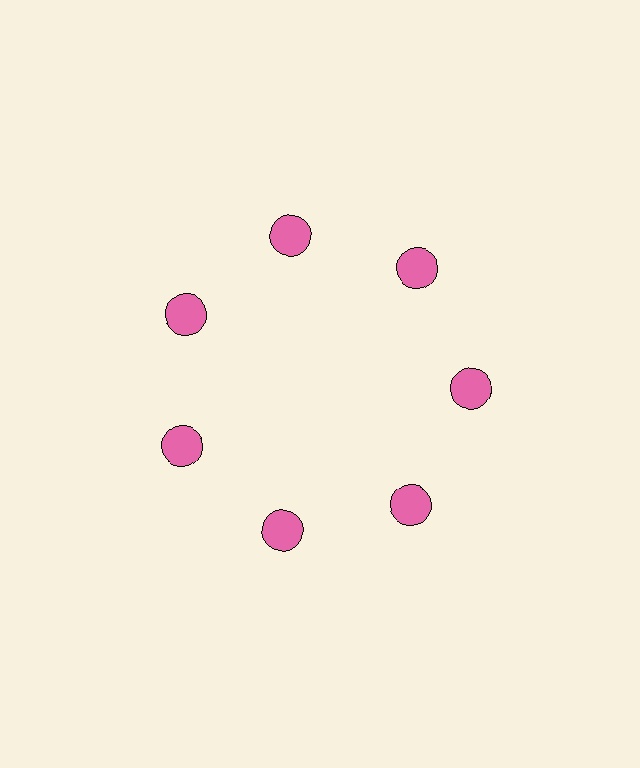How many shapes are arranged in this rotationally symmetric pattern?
There are 7 shapes, arranged in 7 groups of 1.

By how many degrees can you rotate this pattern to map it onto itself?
The pattern maps onto itself every 51 degrees of rotation.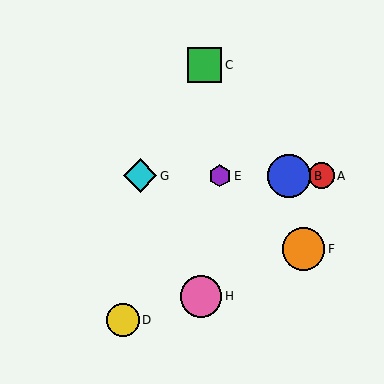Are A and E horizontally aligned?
Yes, both are at y≈176.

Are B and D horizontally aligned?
No, B is at y≈176 and D is at y≈320.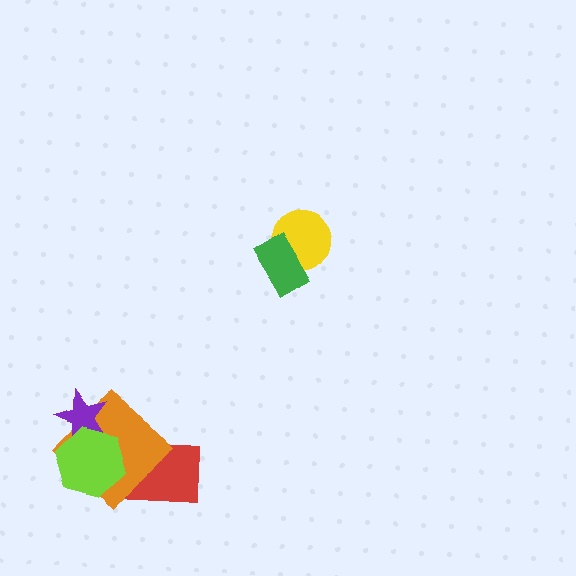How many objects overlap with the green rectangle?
1 object overlaps with the green rectangle.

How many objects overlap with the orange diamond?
3 objects overlap with the orange diamond.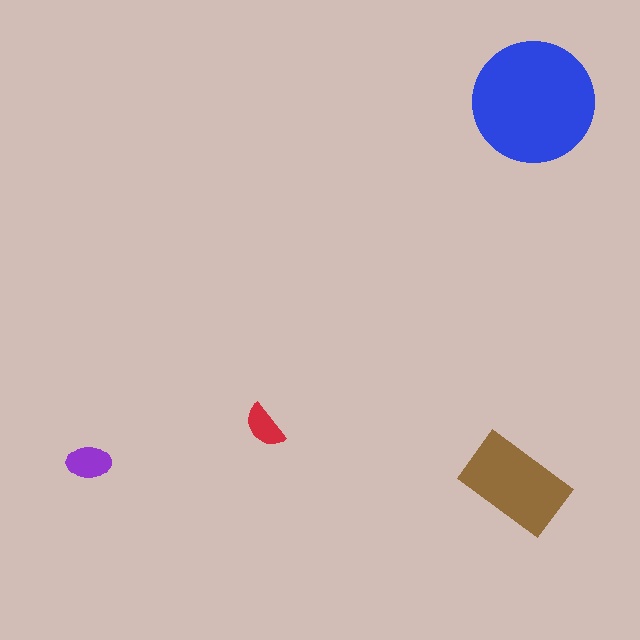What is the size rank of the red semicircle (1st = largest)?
4th.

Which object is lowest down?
The brown rectangle is bottommost.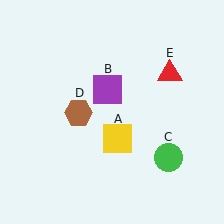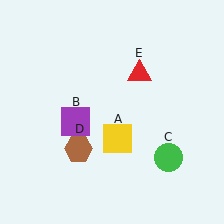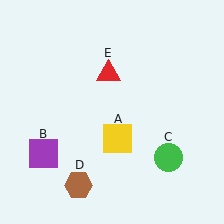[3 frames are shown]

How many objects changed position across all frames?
3 objects changed position: purple square (object B), brown hexagon (object D), red triangle (object E).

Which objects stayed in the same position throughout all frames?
Yellow square (object A) and green circle (object C) remained stationary.